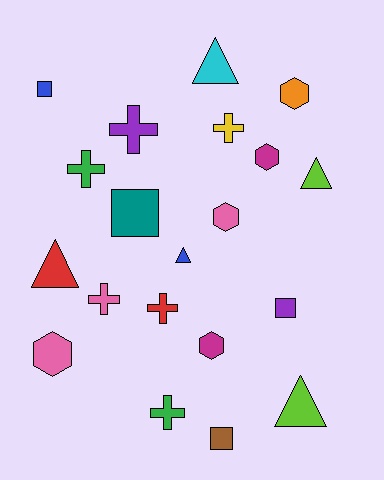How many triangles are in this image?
There are 5 triangles.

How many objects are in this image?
There are 20 objects.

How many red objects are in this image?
There are 2 red objects.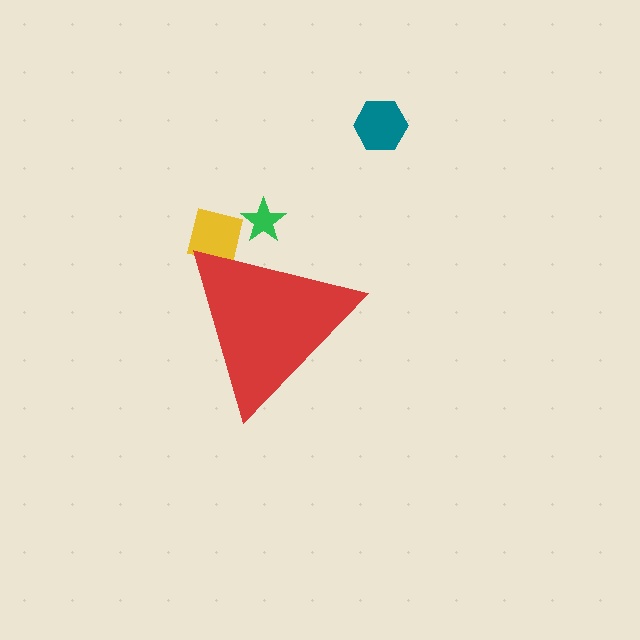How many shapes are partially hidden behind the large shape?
2 shapes are partially hidden.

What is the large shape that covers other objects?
A red triangle.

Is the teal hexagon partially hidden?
No, the teal hexagon is fully visible.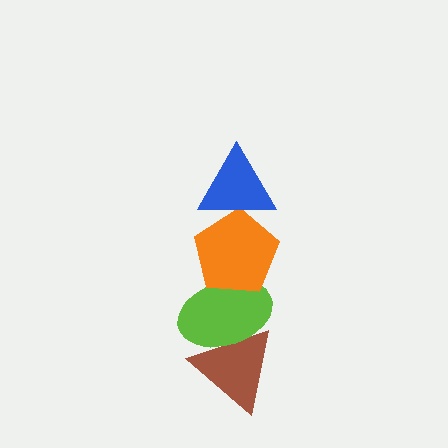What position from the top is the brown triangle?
The brown triangle is 4th from the top.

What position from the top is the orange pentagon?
The orange pentagon is 2nd from the top.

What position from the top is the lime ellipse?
The lime ellipse is 3rd from the top.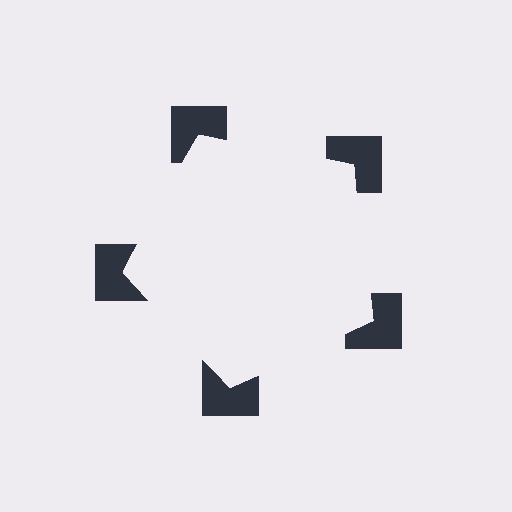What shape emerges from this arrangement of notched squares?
An illusory pentagon — its edges are inferred from the aligned wedge cuts in the notched squares, not physically drawn.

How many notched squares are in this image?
There are 5 — one at each vertex of the illusory pentagon.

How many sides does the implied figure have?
5 sides.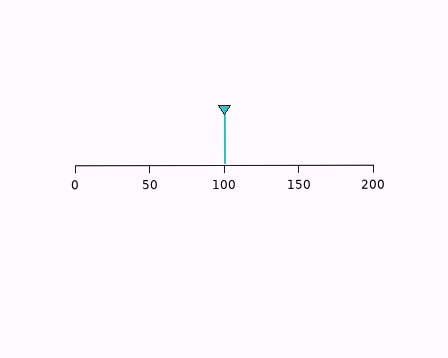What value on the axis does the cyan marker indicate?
The marker indicates approximately 100.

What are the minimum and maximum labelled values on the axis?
The axis runs from 0 to 200.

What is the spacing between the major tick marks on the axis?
The major ticks are spaced 50 apart.